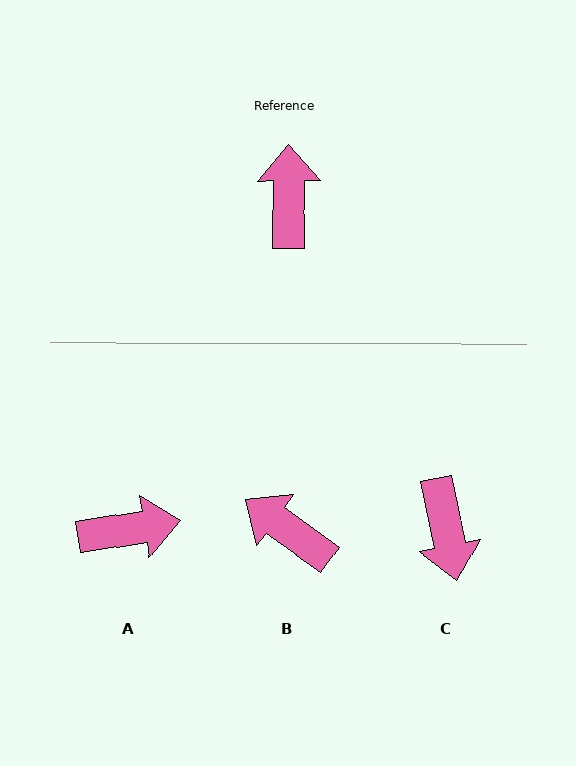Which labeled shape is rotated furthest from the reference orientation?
C, about 168 degrees away.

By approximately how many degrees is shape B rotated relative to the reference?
Approximately 54 degrees counter-clockwise.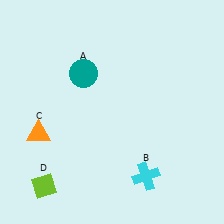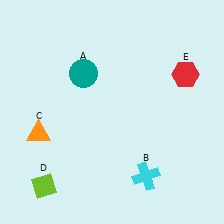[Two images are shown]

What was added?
A red hexagon (E) was added in Image 2.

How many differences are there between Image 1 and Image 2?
There is 1 difference between the two images.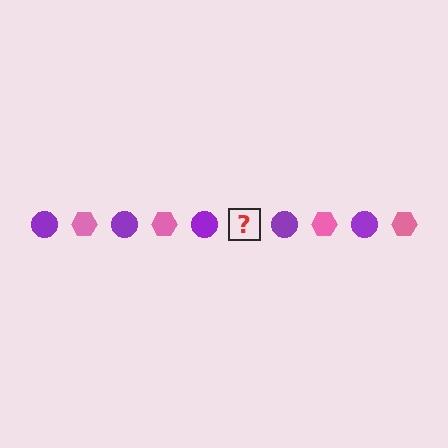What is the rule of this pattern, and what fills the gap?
The rule is that the pattern alternates between purple circle and pink hexagon. The gap should be filled with a pink hexagon.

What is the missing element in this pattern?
The missing element is a pink hexagon.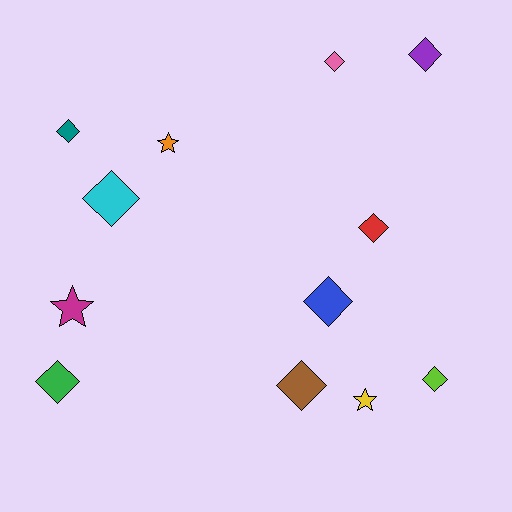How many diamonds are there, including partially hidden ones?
There are 9 diamonds.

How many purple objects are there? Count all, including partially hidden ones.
There is 1 purple object.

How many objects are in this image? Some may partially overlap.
There are 12 objects.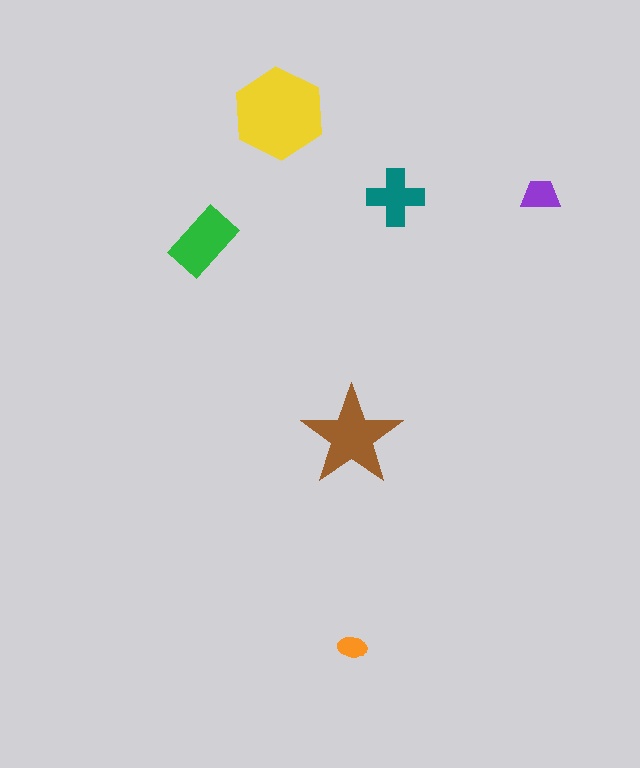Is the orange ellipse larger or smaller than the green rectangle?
Smaller.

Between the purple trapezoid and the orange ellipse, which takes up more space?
The purple trapezoid.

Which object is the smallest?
The orange ellipse.